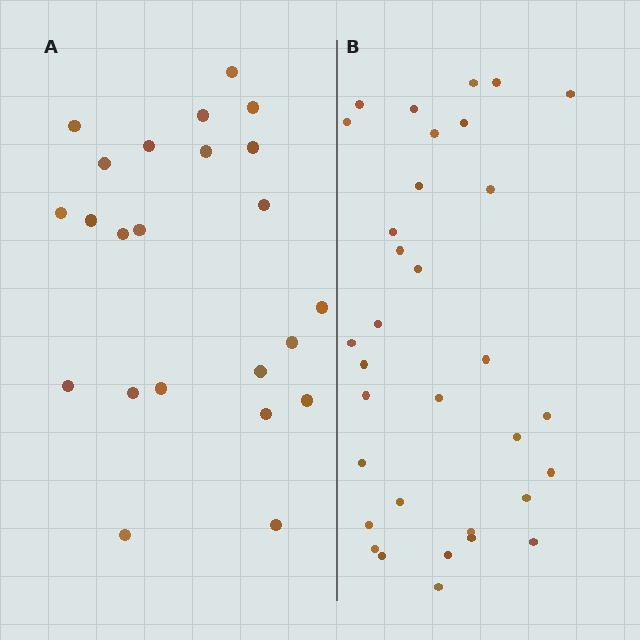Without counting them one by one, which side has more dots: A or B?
Region B (the right region) has more dots.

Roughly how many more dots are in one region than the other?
Region B has roughly 10 or so more dots than region A.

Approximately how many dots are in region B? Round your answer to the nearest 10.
About 30 dots. (The exact count is 33, which rounds to 30.)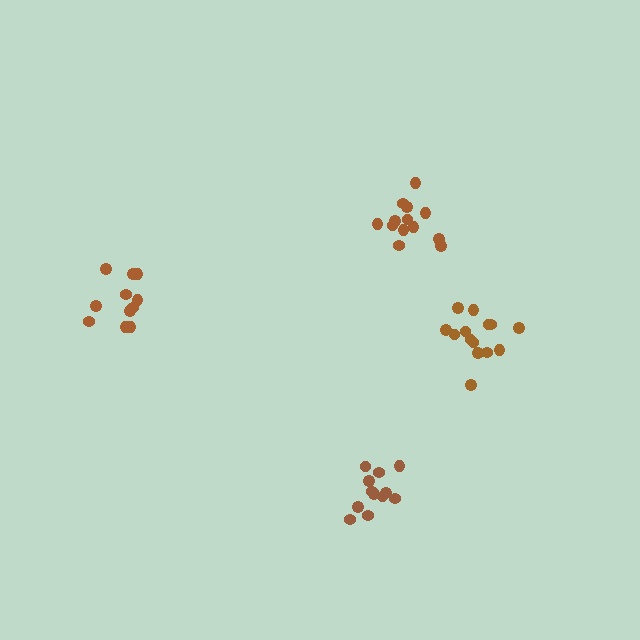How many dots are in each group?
Group 1: 13 dots, Group 2: 14 dots, Group 3: 11 dots, Group 4: 12 dots (50 total).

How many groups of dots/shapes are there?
There are 4 groups.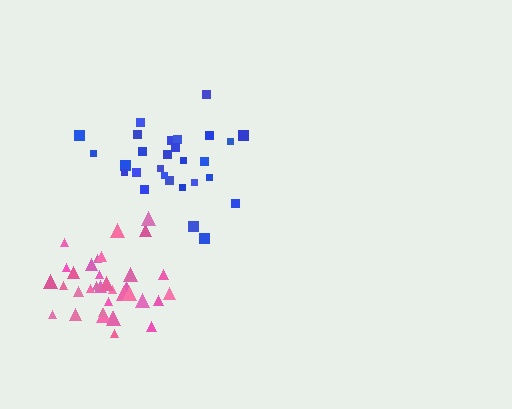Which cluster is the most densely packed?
Pink.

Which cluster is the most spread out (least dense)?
Blue.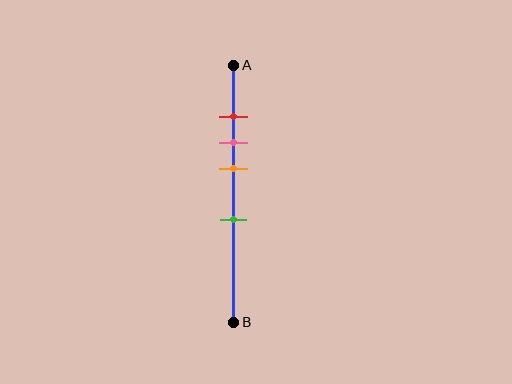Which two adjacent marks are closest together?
The red and pink marks are the closest adjacent pair.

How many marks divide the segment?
There are 4 marks dividing the segment.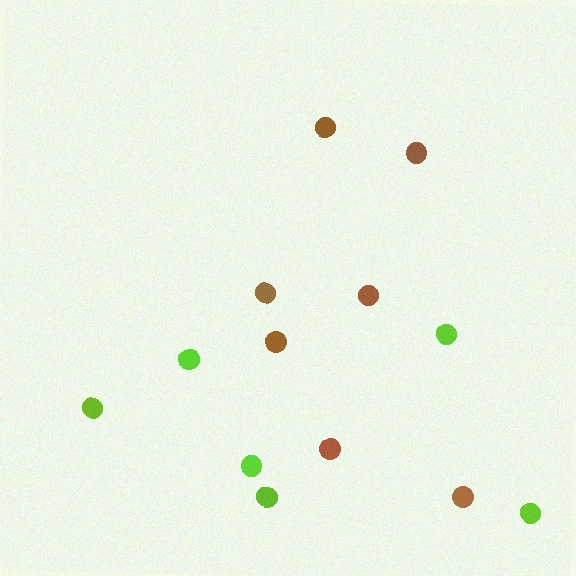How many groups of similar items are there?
There are 2 groups: one group of brown circles (7) and one group of lime circles (6).